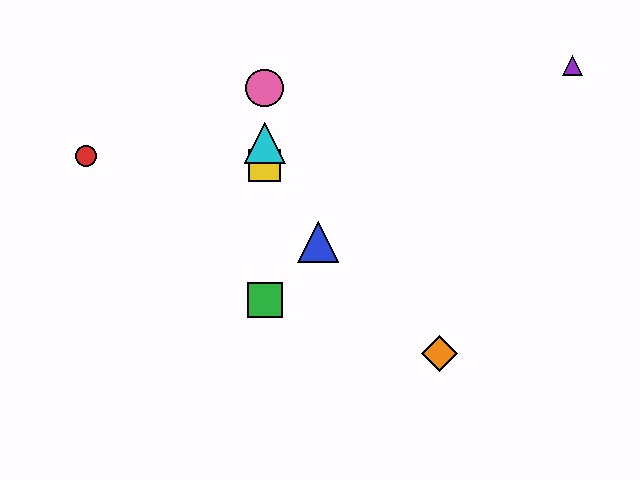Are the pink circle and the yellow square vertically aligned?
Yes, both are at x≈265.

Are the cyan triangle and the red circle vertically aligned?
No, the cyan triangle is at x≈265 and the red circle is at x≈86.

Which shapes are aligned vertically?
The green square, the yellow square, the cyan triangle, the pink circle are aligned vertically.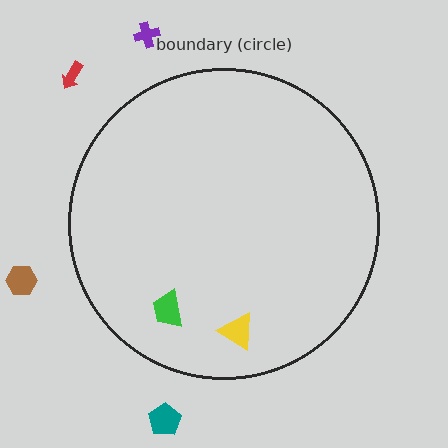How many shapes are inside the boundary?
2 inside, 4 outside.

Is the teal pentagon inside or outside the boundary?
Outside.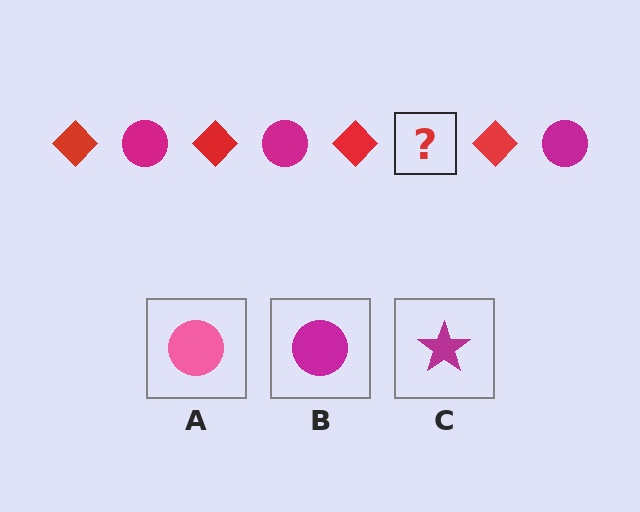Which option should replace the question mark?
Option B.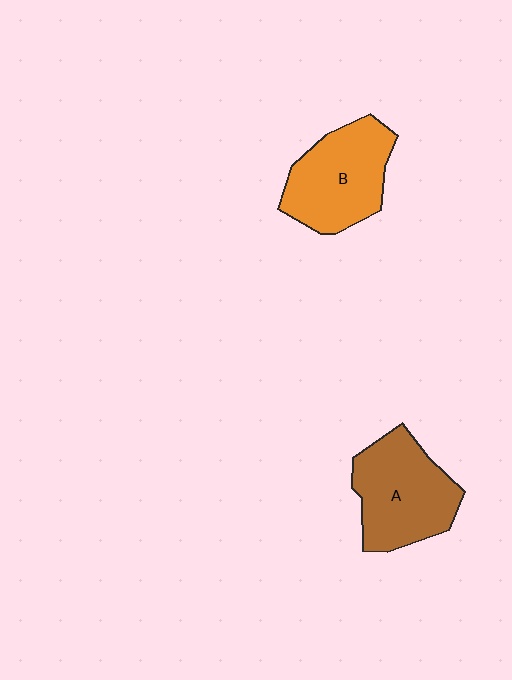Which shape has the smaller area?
Shape B (orange).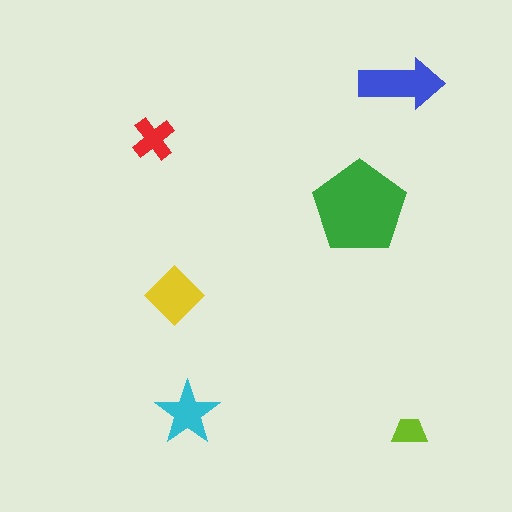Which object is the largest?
The green pentagon.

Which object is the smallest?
The lime trapezoid.